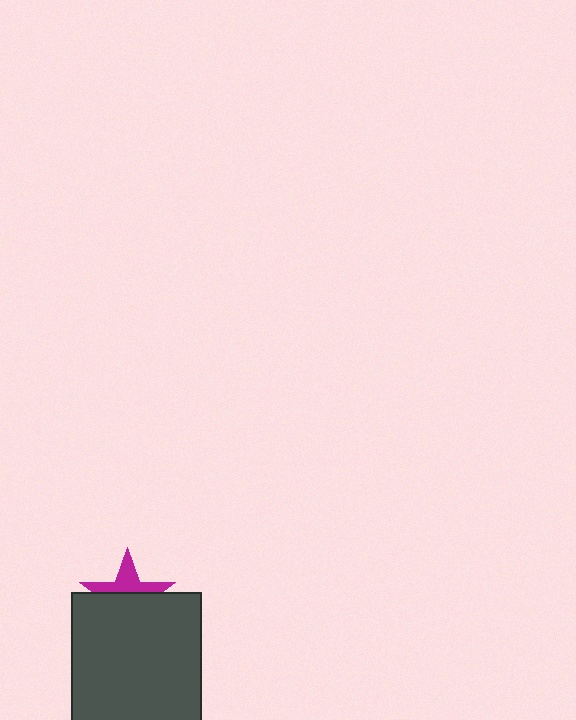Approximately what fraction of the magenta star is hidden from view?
Roughly 59% of the magenta star is hidden behind the dark gray square.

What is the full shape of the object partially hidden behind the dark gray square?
The partially hidden object is a magenta star.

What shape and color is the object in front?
The object in front is a dark gray square.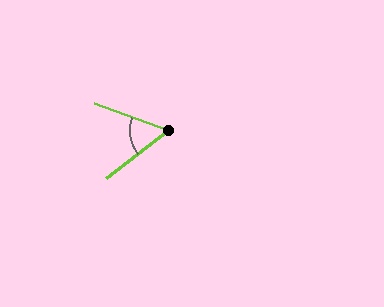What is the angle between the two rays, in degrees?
Approximately 58 degrees.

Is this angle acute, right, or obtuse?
It is acute.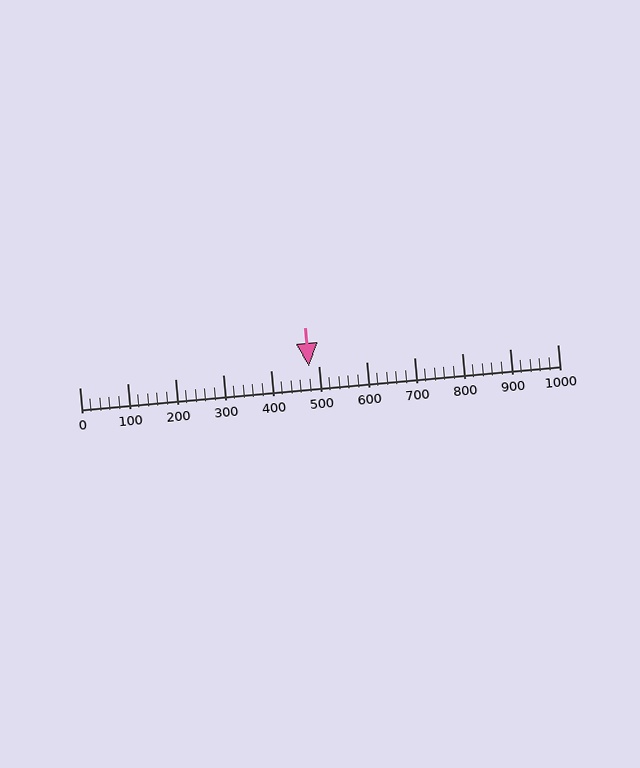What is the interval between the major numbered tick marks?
The major tick marks are spaced 100 units apart.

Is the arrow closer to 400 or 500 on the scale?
The arrow is closer to 500.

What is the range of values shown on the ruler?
The ruler shows values from 0 to 1000.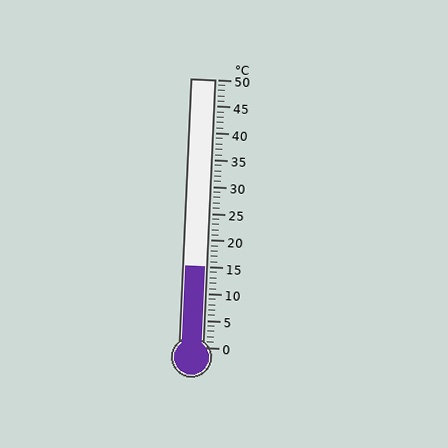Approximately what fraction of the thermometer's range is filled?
The thermometer is filled to approximately 30% of its range.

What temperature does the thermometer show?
The thermometer shows approximately 15°C.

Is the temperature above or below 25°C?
The temperature is below 25°C.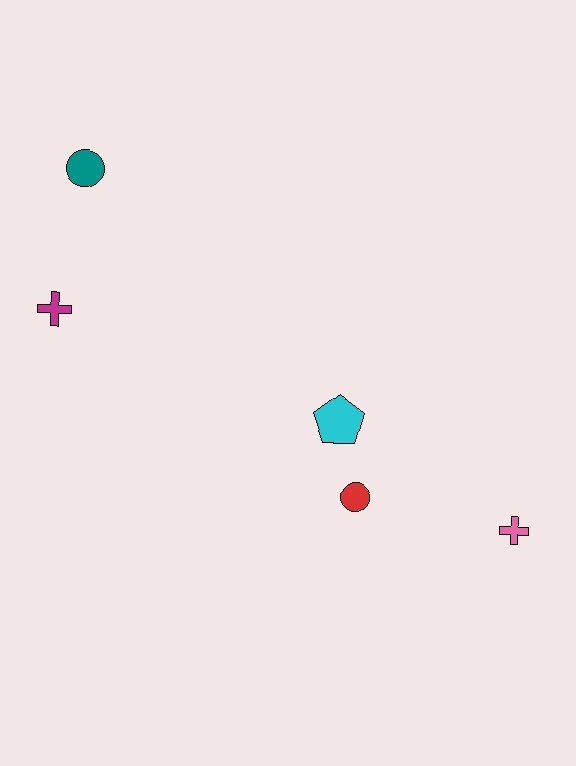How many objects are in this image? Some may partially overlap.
There are 5 objects.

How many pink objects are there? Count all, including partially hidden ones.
There is 1 pink object.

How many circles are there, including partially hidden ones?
There are 2 circles.